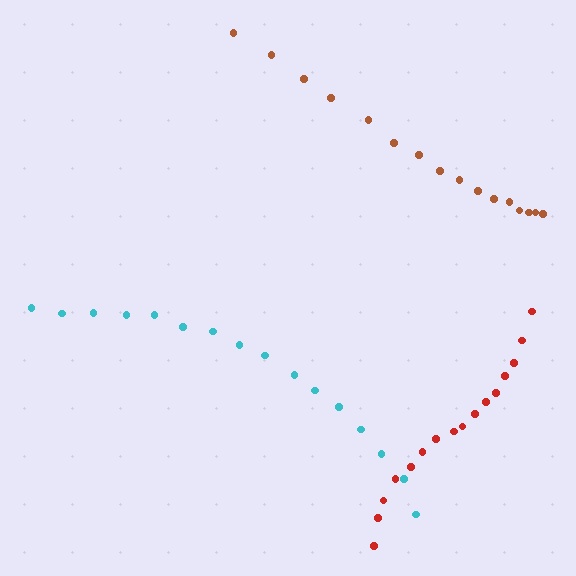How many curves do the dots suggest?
There are 3 distinct paths.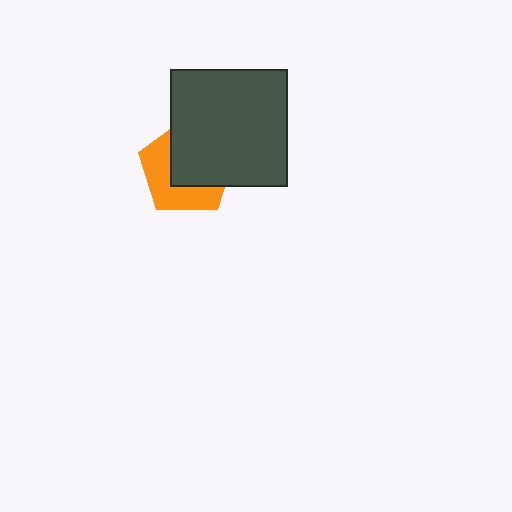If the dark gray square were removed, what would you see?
You would see the complete orange pentagon.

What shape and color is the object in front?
The object in front is a dark gray square.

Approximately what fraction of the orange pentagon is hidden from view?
Roughly 56% of the orange pentagon is hidden behind the dark gray square.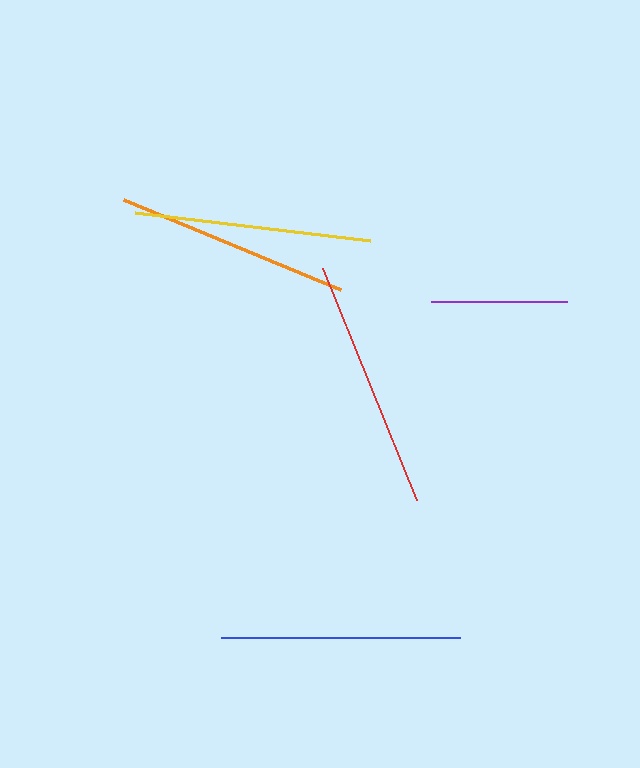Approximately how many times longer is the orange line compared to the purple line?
The orange line is approximately 1.7 times the length of the purple line.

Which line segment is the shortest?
The purple line is the shortest at approximately 136 pixels.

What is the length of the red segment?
The red segment is approximately 251 pixels long.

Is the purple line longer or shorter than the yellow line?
The yellow line is longer than the purple line.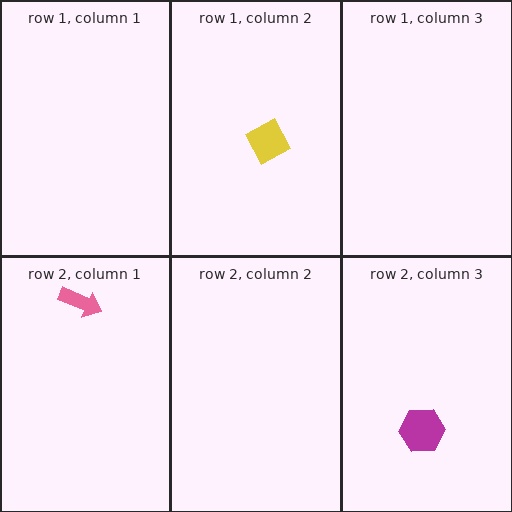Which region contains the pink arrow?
The row 2, column 1 region.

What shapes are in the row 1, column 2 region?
The yellow diamond.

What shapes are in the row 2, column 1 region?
The pink arrow.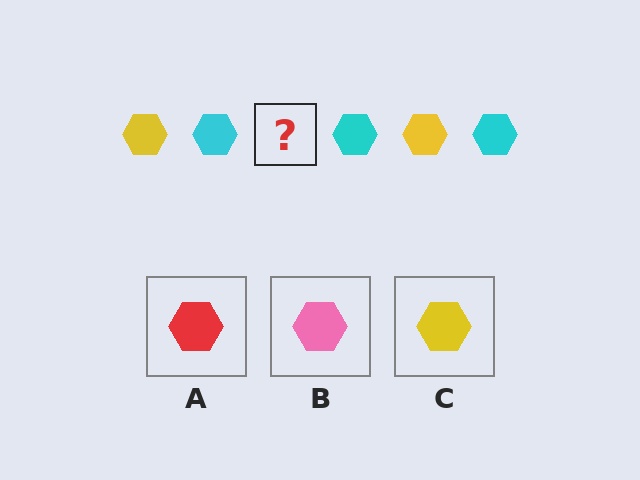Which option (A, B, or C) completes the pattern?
C.